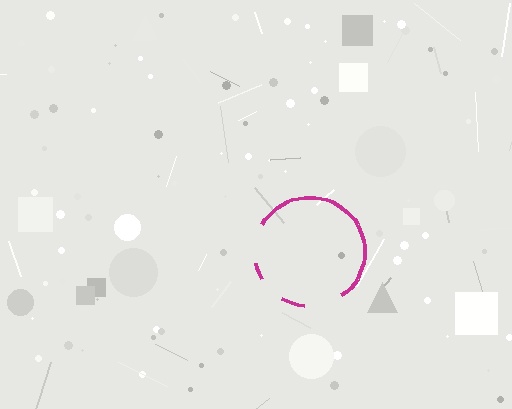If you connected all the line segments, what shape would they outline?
They would outline a circle.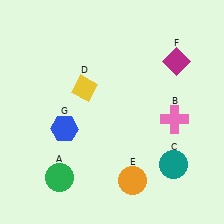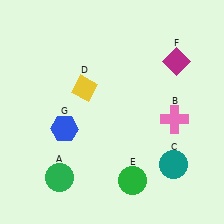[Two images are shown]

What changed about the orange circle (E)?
In Image 1, E is orange. In Image 2, it changed to green.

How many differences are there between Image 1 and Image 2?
There is 1 difference between the two images.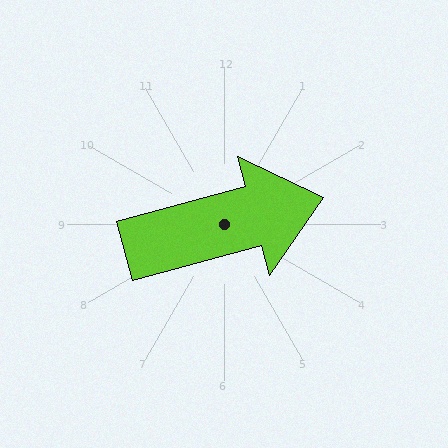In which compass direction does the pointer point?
East.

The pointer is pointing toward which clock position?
Roughly 2 o'clock.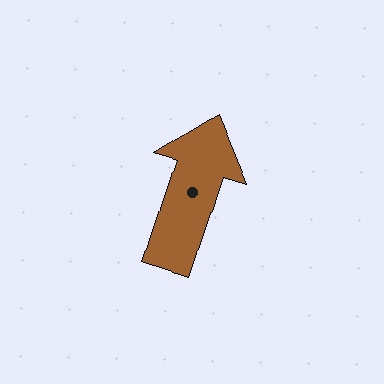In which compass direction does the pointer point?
North.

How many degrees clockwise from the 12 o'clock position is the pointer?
Approximately 18 degrees.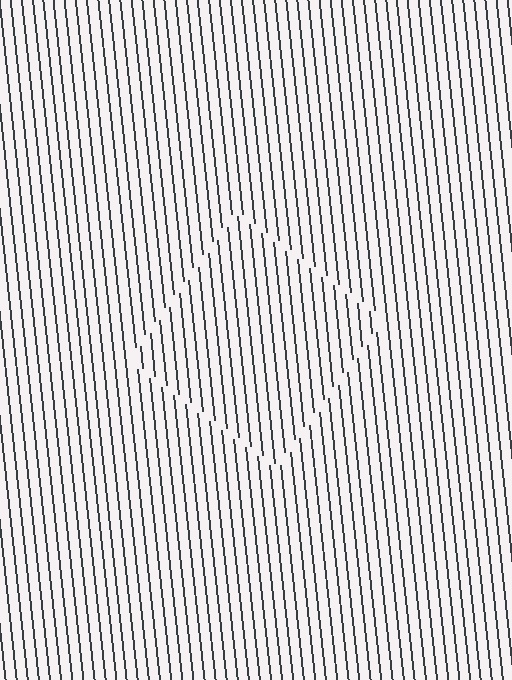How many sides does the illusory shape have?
4 sides — the line-ends trace a square.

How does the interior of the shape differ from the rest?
The interior of the shape contains the same grating, shifted by half a period — the contour is defined by the phase discontinuity where line-ends from the inner and outer gratings abut.